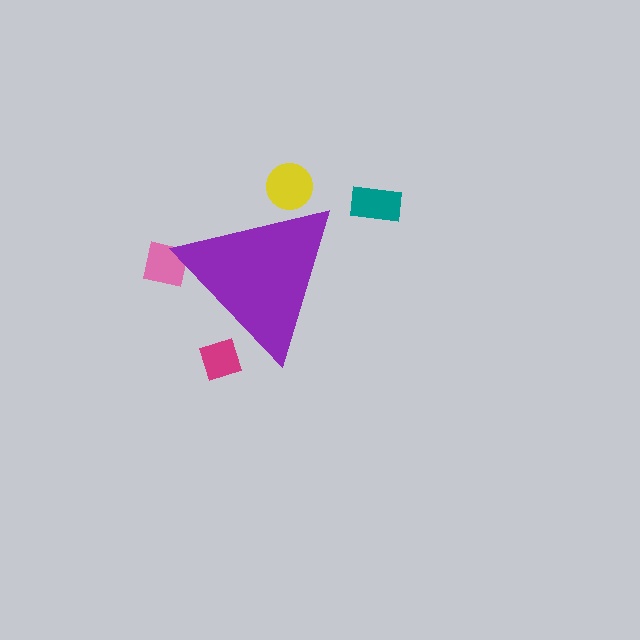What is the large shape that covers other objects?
A purple triangle.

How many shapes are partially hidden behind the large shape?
3 shapes are partially hidden.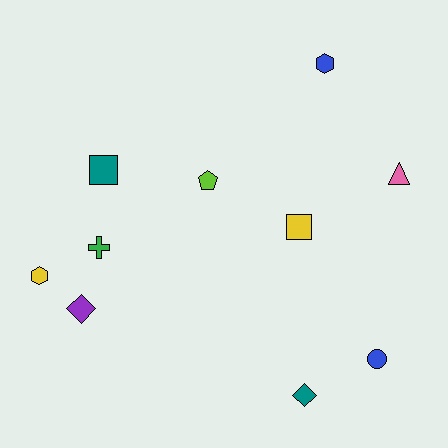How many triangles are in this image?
There is 1 triangle.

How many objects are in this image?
There are 10 objects.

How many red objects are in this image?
There are no red objects.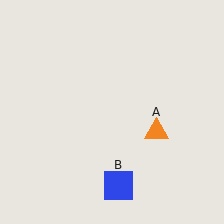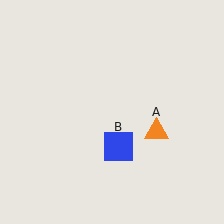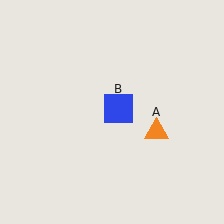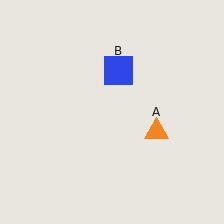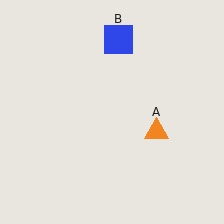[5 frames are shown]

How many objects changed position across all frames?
1 object changed position: blue square (object B).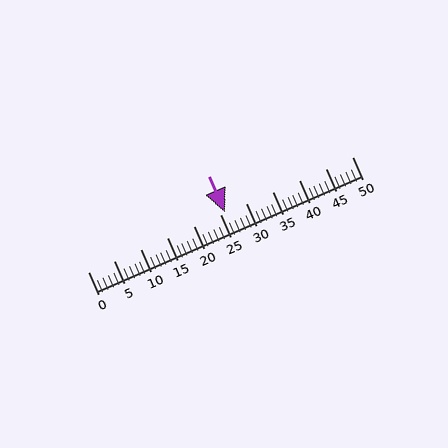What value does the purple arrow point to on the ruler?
The purple arrow points to approximately 26.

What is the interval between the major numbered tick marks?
The major tick marks are spaced 5 units apart.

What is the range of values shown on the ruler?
The ruler shows values from 0 to 50.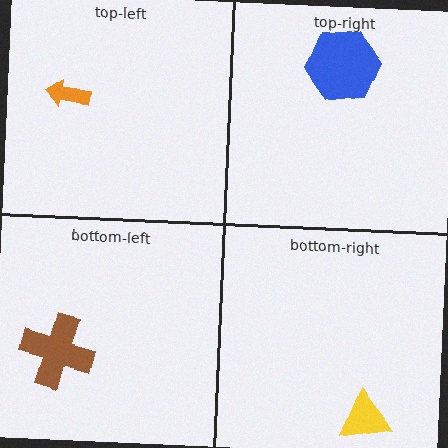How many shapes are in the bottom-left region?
1.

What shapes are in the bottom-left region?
The brown cross.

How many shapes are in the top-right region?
1.